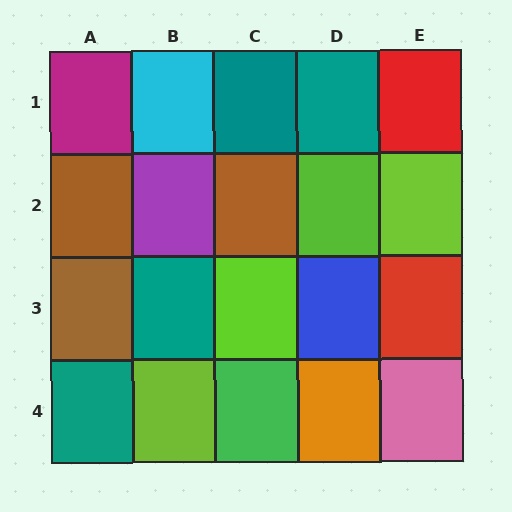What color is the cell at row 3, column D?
Blue.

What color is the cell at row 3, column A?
Brown.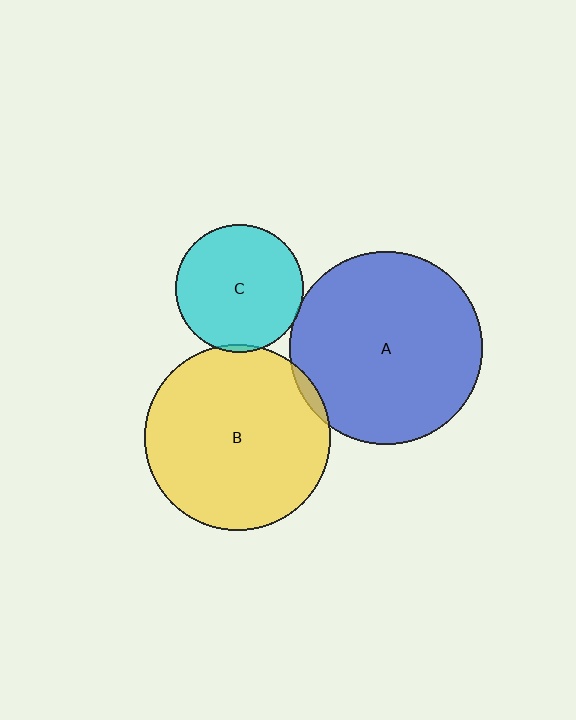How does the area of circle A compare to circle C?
Approximately 2.3 times.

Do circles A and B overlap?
Yes.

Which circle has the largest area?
Circle A (blue).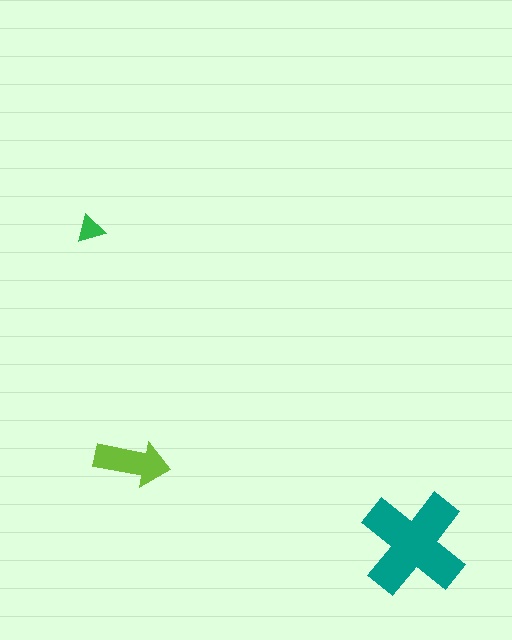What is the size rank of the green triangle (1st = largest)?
3rd.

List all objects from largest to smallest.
The teal cross, the lime arrow, the green triangle.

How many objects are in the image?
There are 3 objects in the image.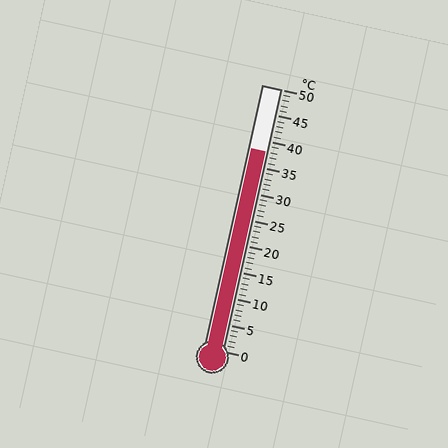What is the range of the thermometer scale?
The thermometer scale ranges from 0°C to 50°C.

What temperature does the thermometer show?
The thermometer shows approximately 38°C.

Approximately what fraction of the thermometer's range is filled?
The thermometer is filled to approximately 75% of its range.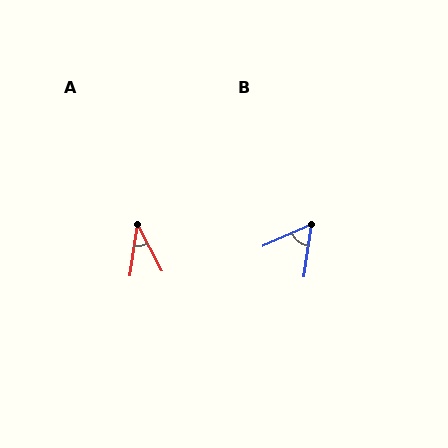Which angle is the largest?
B, at approximately 58 degrees.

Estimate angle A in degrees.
Approximately 36 degrees.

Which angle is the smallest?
A, at approximately 36 degrees.